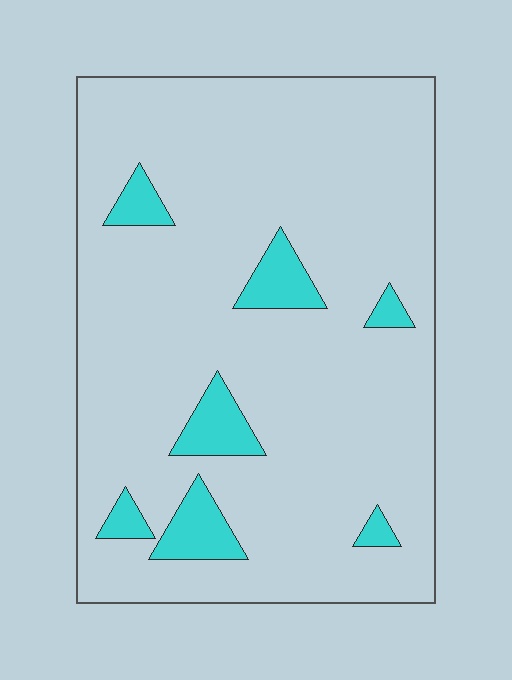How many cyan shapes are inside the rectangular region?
7.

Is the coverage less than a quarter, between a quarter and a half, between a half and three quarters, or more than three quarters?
Less than a quarter.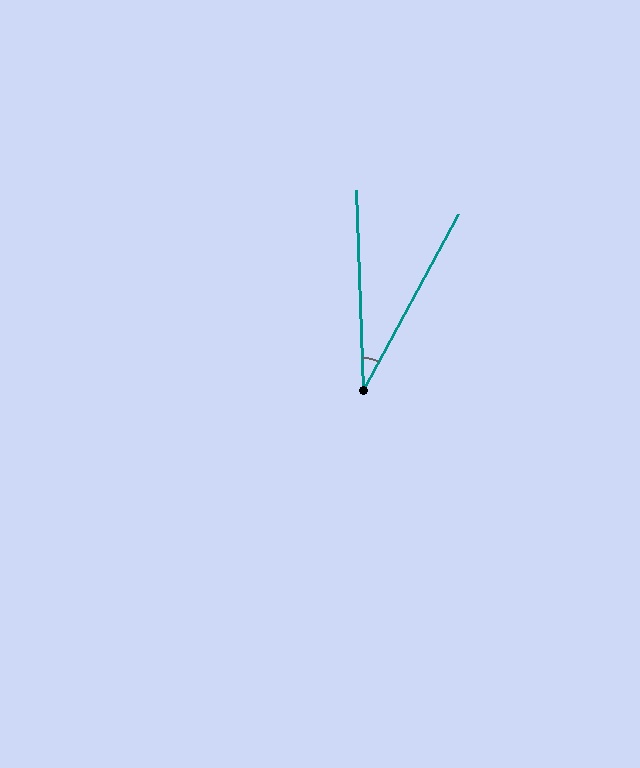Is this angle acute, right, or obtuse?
It is acute.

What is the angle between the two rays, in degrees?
Approximately 30 degrees.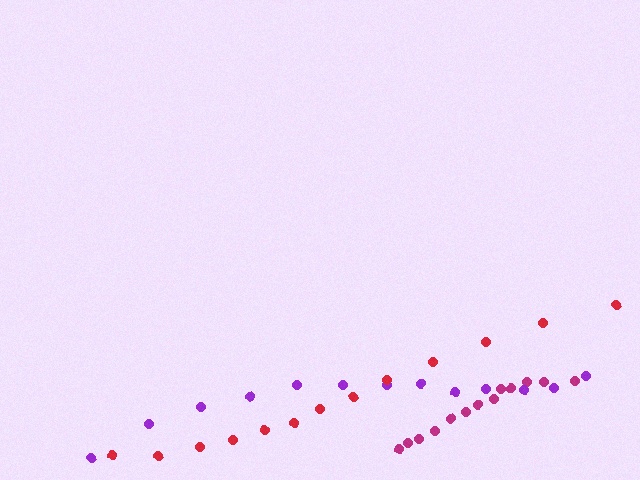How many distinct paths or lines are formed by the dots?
There are 3 distinct paths.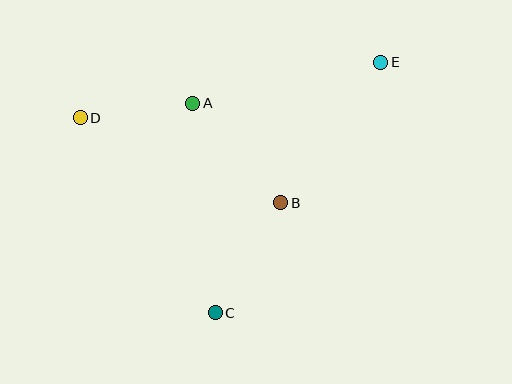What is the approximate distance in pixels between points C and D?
The distance between C and D is approximately 237 pixels.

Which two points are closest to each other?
Points A and D are closest to each other.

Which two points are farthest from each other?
Points D and E are farthest from each other.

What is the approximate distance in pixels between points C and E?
The distance between C and E is approximately 300 pixels.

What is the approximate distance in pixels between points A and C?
The distance between A and C is approximately 211 pixels.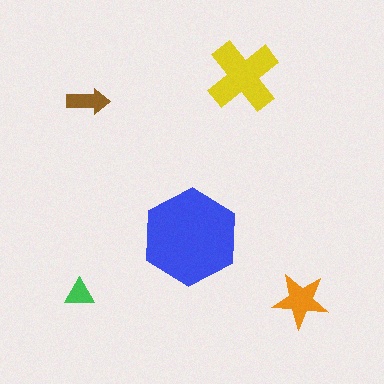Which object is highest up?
The yellow cross is topmost.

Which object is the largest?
The blue hexagon.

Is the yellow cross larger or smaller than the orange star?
Larger.